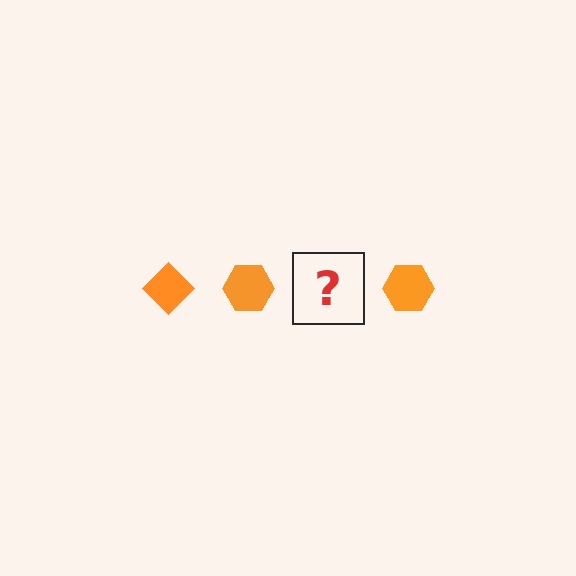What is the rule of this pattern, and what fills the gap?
The rule is that the pattern cycles through diamond, hexagon shapes in orange. The gap should be filled with an orange diamond.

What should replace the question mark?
The question mark should be replaced with an orange diamond.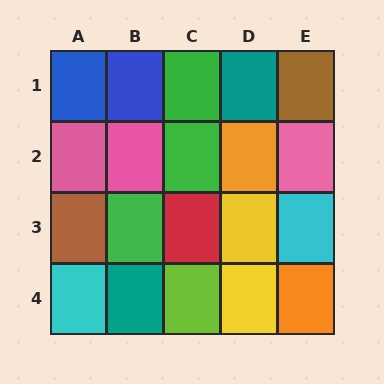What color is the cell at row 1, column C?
Green.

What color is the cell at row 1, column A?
Blue.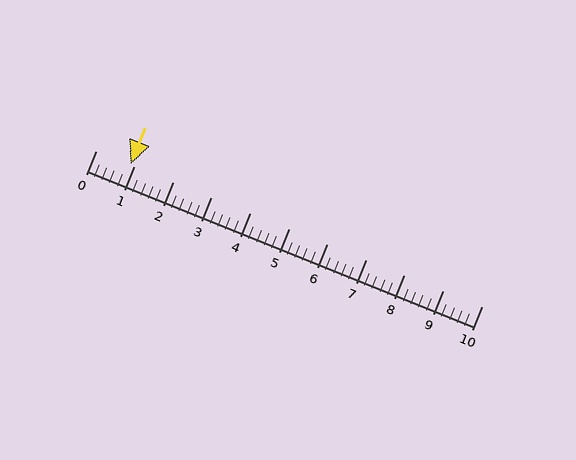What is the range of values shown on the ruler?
The ruler shows values from 0 to 10.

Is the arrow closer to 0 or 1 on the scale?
The arrow is closer to 1.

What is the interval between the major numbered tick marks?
The major tick marks are spaced 1 units apart.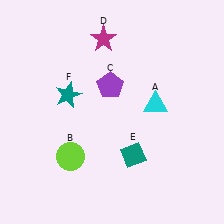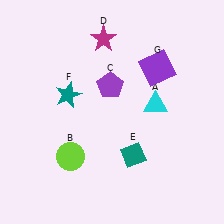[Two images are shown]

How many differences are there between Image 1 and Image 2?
There is 1 difference between the two images.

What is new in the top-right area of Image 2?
A purple square (G) was added in the top-right area of Image 2.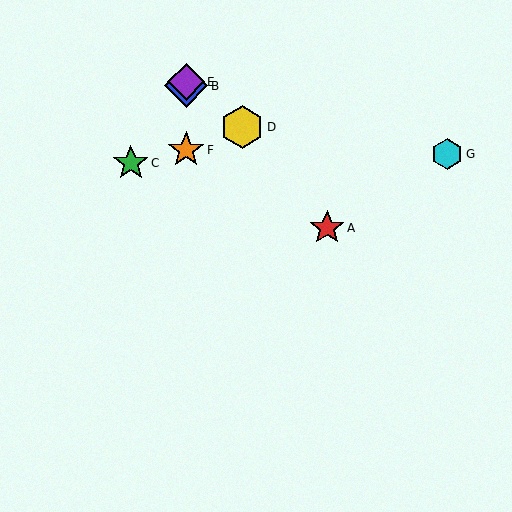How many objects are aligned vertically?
3 objects (B, E, F) are aligned vertically.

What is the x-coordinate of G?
Object G is at x≈447.